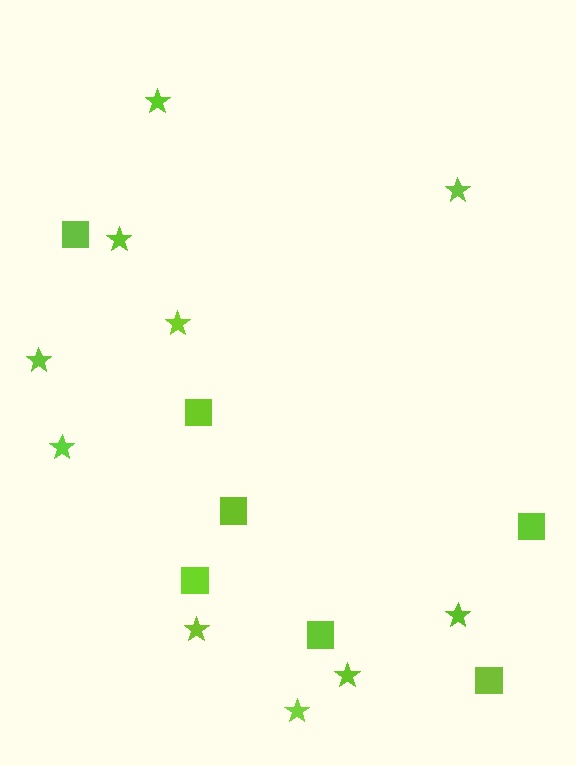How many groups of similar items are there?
There are 2 groups: one group of stars (10) and one group of squares (7).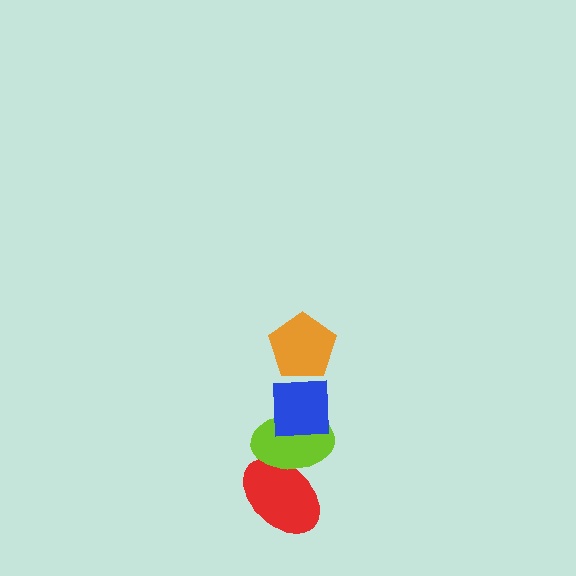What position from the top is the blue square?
The blue square is 2nd from the top.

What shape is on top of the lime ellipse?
The blue square is on top of the lime ellipse.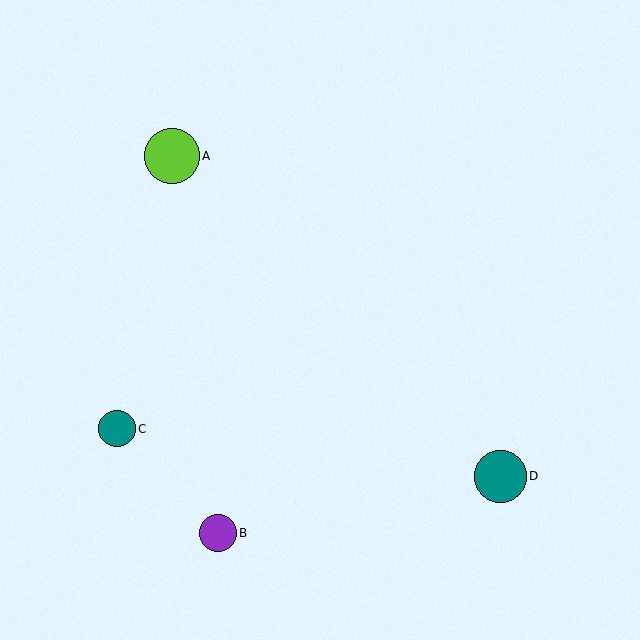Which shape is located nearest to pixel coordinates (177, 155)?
The lime circle (labeled A) at (172, 156) is nearest to that location.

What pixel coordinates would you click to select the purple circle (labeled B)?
Click at (218, 533) to select the purple circle B.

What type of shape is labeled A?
Shape A is a lime circle.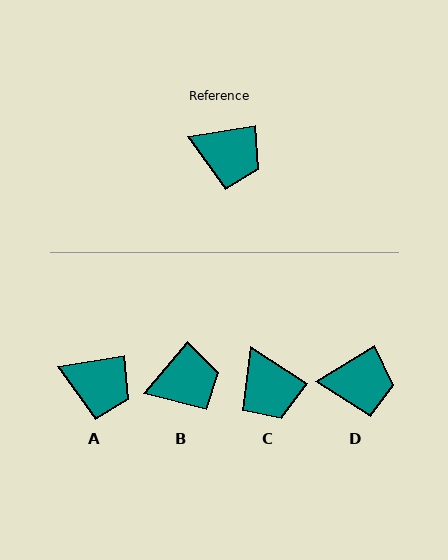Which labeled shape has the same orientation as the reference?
A.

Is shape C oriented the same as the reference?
No, it is off by about 42 degrees.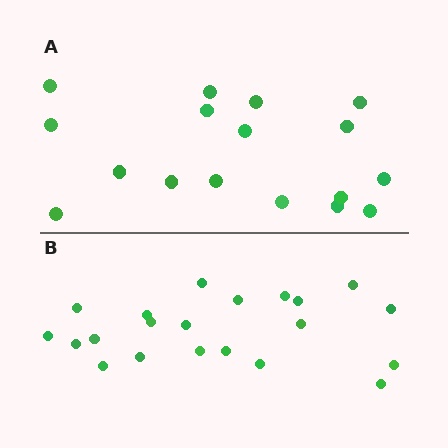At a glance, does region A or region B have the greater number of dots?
Region B (the bottom region) has more dots.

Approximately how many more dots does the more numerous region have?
Region B has about 4 more dots than region A.